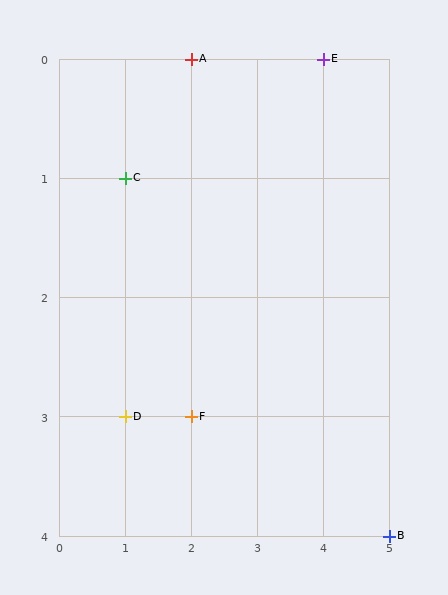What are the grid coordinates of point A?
Point A is at grid coordinates (2, 0).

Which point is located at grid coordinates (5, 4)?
Point B is at (5, 4).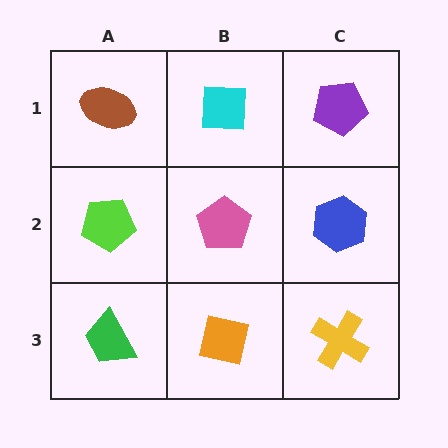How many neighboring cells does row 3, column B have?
3.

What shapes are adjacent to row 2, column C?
A purple pentagon (row 1, column C), a yellow cross (row 3, column C), a pink pentagon (row 2, column B).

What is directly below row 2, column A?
A green trapezoid.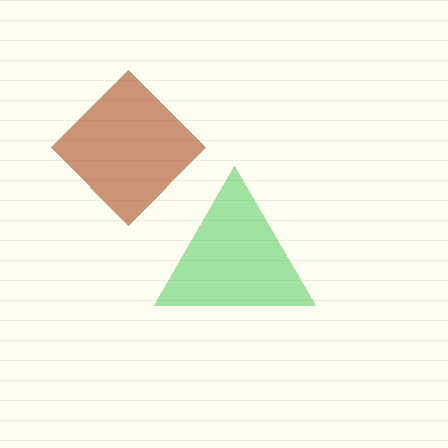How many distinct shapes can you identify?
There are 2 distinct shapes: a brown diamond, a green triangle.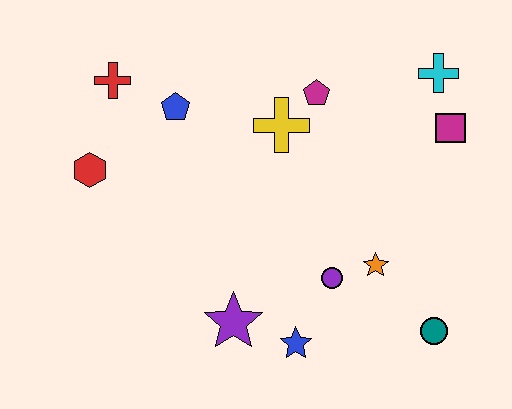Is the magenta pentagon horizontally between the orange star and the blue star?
Yes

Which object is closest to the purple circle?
The orange star is closest to the purple circle.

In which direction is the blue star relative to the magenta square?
The blue star is below the magenta square.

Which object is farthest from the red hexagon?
The teal circle is farthest from the red hexagon.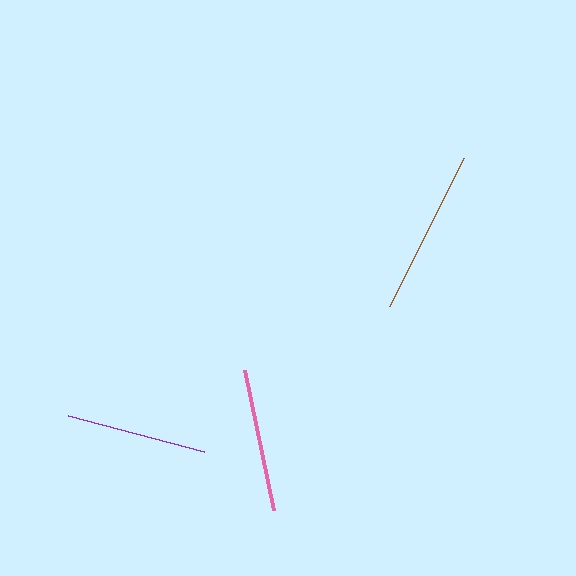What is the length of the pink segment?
The pink segment is approximately 143 pixels long.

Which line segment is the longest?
The brown line is the longest at approximately 166 pixels.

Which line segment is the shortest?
The purple line is the shortest at approximately 140 pixels.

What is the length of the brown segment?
The brown segment is approximately 166 pixels long.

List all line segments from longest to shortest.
From longest to shortest: brown, pink, purple.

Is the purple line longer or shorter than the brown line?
The brown line is longer than the purple line.